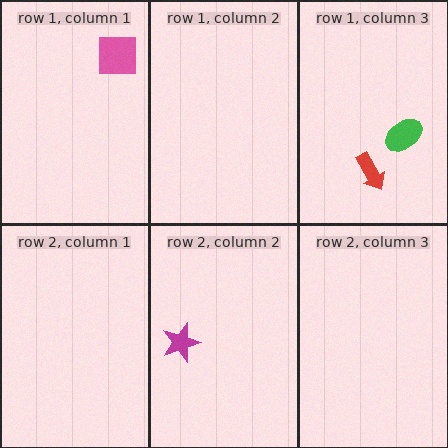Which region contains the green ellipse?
The row 1, column 3 region.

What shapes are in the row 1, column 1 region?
The pink square.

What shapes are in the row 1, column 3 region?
The red arrow, the green ellipse.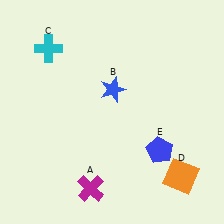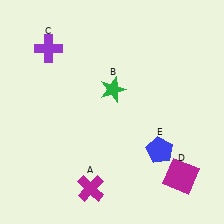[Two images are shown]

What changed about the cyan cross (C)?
In Image 1, C is cyan. In Image 2, it changed to purple.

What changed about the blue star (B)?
In Image 1, B is blue. In Image 2, it changed to green.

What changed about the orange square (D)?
In Image 1, D is orange. In Image 2, it changed to magenta.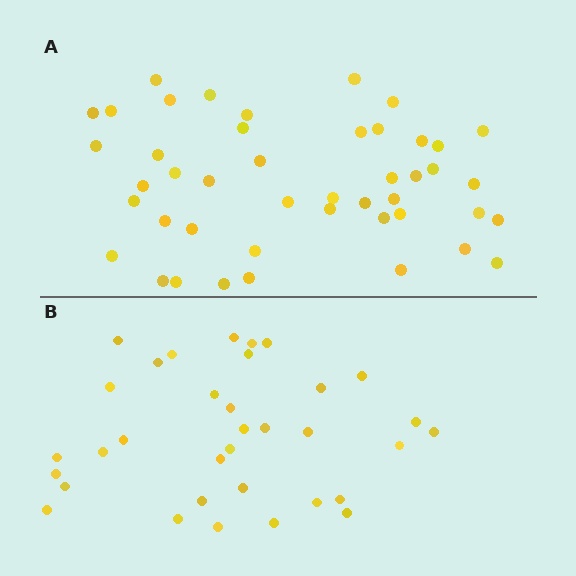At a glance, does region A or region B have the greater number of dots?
Region A (the top region) has more dots.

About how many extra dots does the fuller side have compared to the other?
Region A has roughly 12 or so more dots than region B.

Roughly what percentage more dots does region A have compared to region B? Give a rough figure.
About 30% more.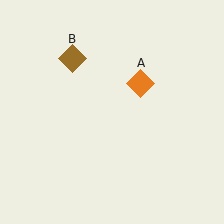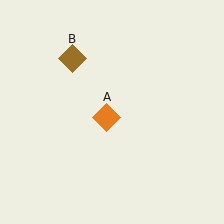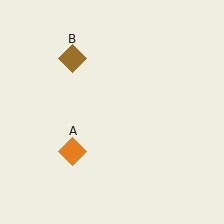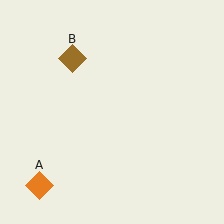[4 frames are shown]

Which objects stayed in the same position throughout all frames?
Brown diamond (object B) remained stationary.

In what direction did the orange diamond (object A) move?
The orange diamond (object A) moved down and to the left.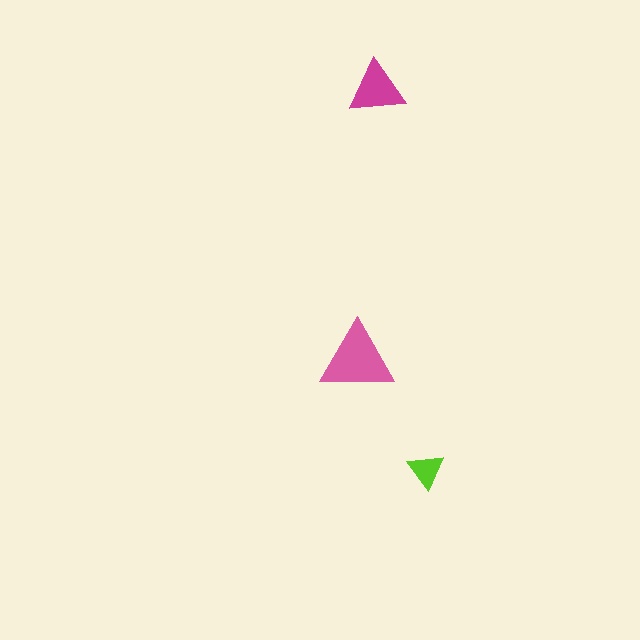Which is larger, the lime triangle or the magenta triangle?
The magenta one.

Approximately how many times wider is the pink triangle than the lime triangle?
About 2 times wider.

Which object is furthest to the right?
The lime triangle is rightmost.